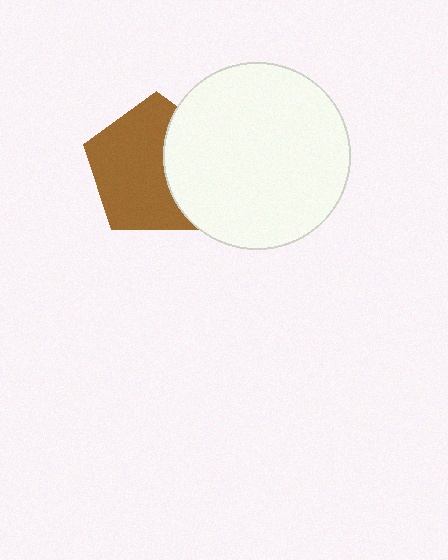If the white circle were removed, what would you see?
You would see the complete brown pentagon.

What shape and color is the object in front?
The object in front is a white circle.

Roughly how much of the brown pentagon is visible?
About half of it is visible (roughly 65%).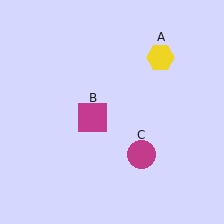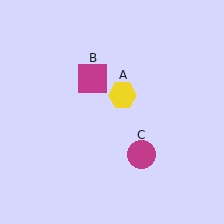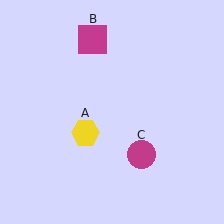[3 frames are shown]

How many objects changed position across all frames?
2 objects changed position: yellow hexagon (object A), magenta square (object B).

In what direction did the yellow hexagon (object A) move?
The yellow hexagon (object A) moved down and to the left.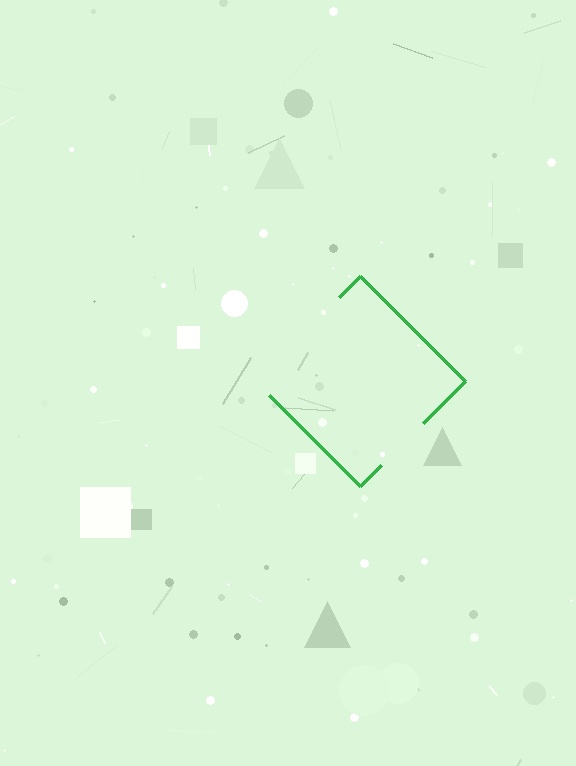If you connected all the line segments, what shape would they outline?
They would outline a diamond.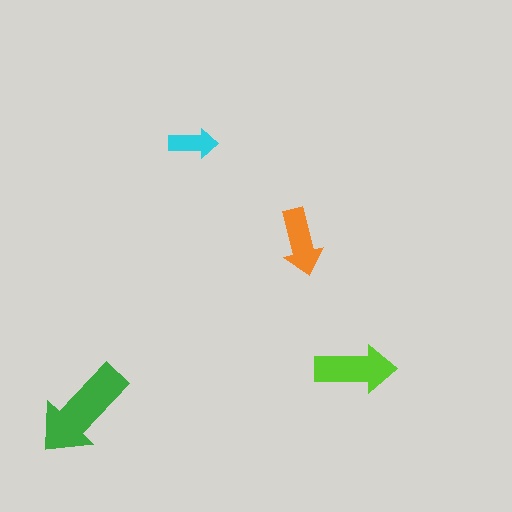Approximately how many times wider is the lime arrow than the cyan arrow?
About 1.5 times wider.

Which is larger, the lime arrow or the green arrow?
The green one.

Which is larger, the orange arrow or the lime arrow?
The lime one.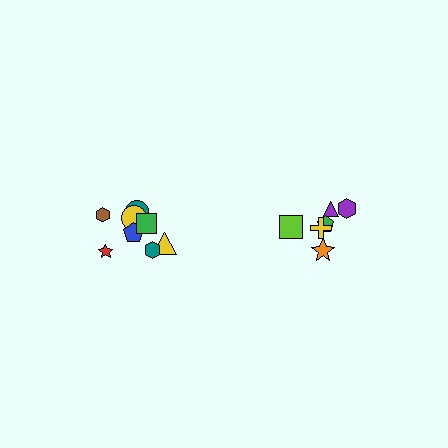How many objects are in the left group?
There are 8 objects.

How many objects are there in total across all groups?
There are 14 objects.